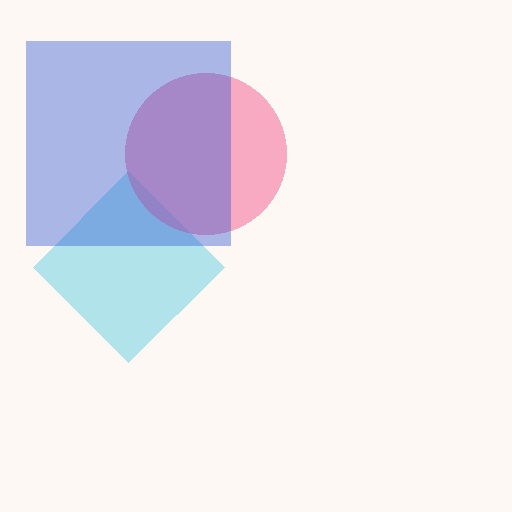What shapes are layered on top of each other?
The layered shapes are: a cyan diamond, a pink circle, a blue square.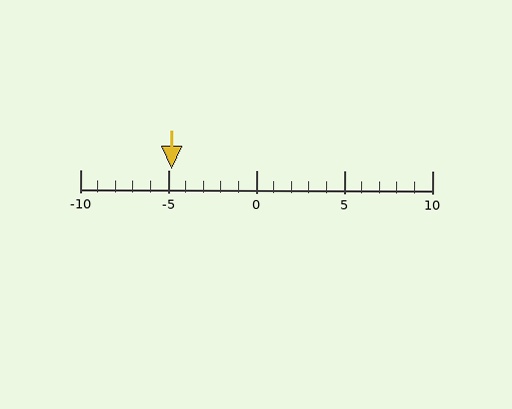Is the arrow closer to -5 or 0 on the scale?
The arrow is closer to -5.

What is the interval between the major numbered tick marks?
The major tick marks are spaced 5 units apart.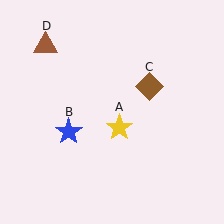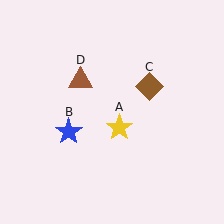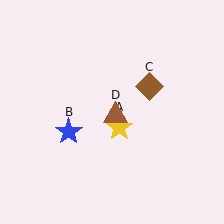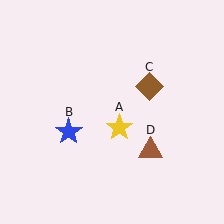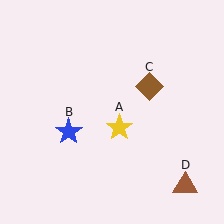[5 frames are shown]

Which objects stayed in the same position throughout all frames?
Yellow star (object A) and blue star (object B) and brown diamond (object C) remained stationary.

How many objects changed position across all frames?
1 object changed position: brown triangle (object D).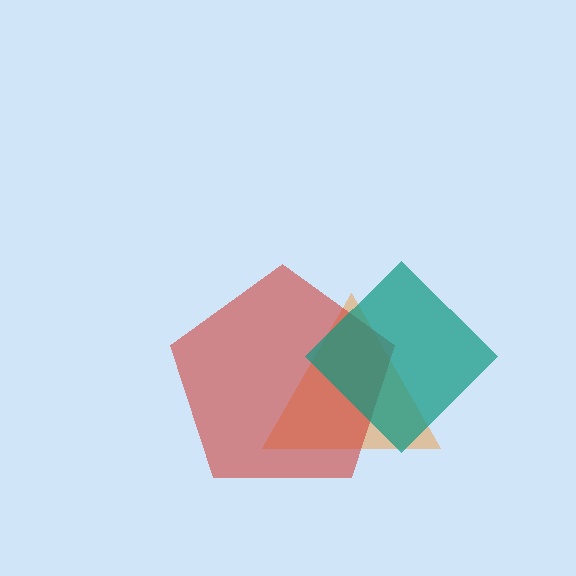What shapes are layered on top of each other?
The layered shapes are: an orange triangle, a red pentagon, a teal diamond.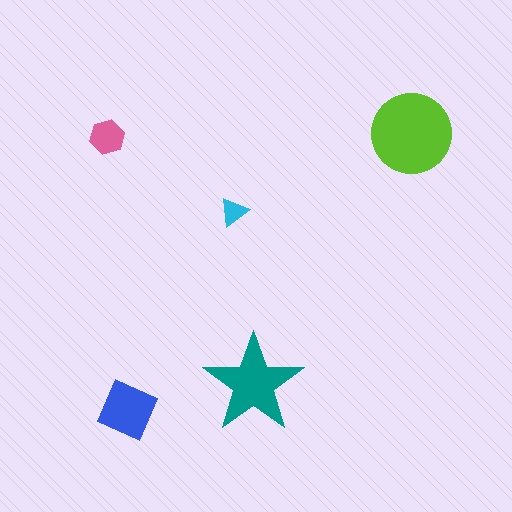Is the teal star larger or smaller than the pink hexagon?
Larger.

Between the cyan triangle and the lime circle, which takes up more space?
The lime circle.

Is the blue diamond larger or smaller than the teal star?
Smaller.